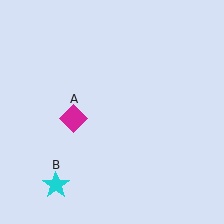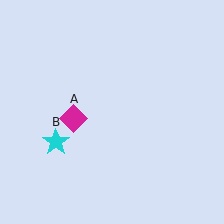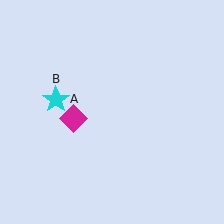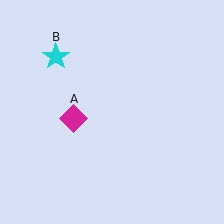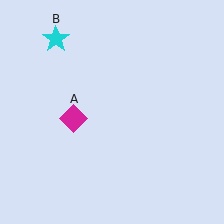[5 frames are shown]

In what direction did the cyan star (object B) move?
The cyan star (object B) moved up.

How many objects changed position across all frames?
1 object changed position: cyan star (object B).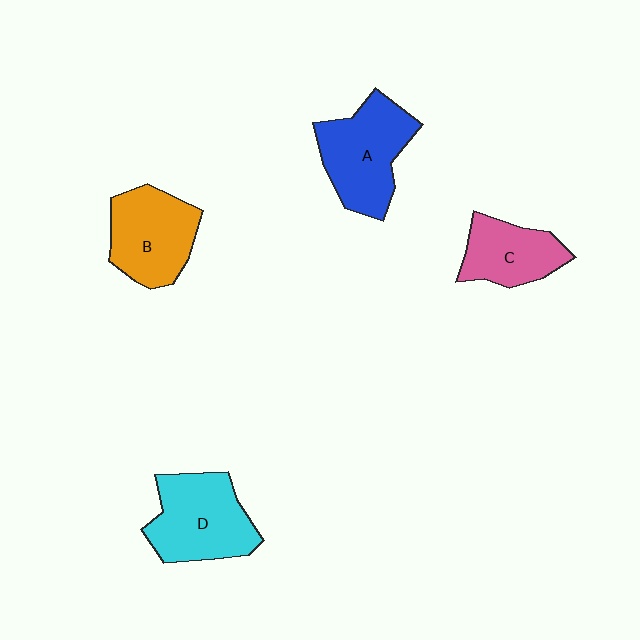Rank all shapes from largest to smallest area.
From largest to smallest: A (blue), D (cyan), B (orange), C (pink).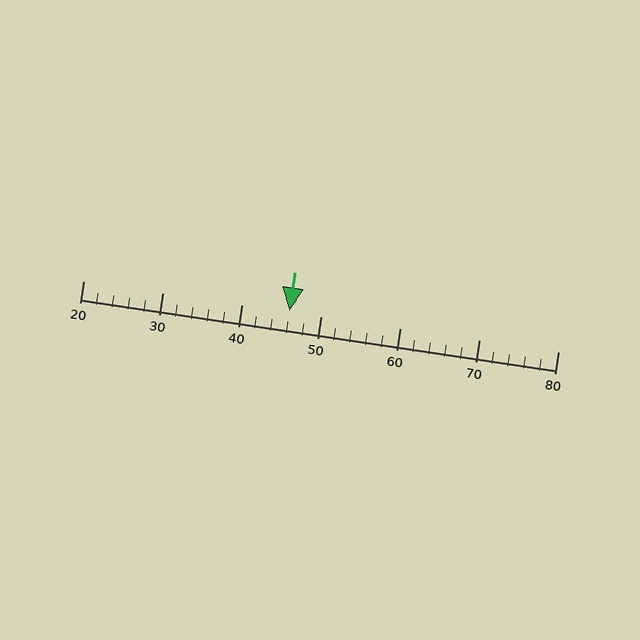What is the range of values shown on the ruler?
The ruler shows values from 20 to 80.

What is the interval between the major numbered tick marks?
The major tick marks are spaced 10 units apart.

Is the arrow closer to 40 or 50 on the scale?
The arrow is closer to 50.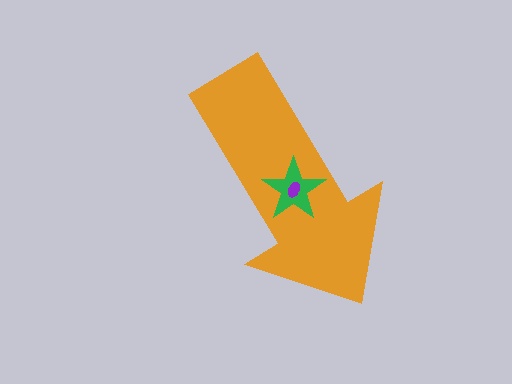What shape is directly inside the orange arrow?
The green star.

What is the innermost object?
The purple ellipse.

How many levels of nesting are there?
3.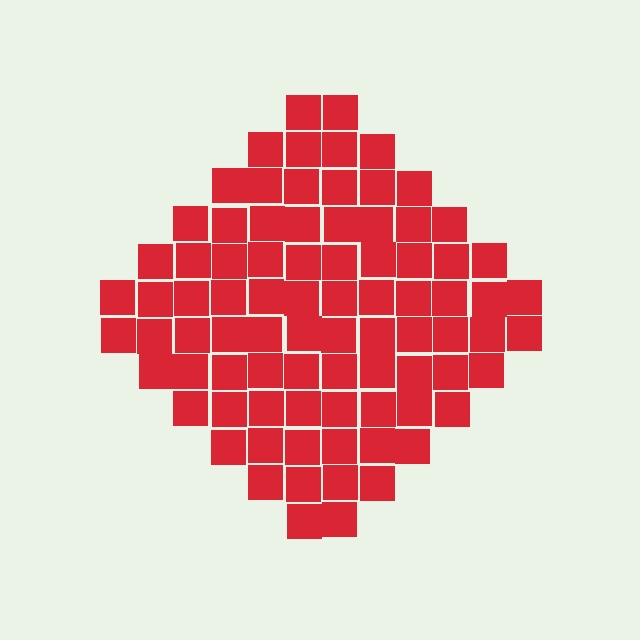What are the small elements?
The small elements are squares.